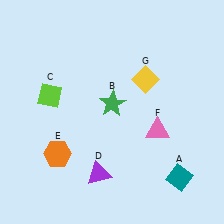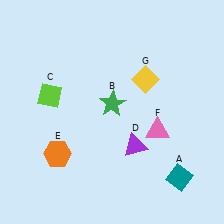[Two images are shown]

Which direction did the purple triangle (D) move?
The purple triangle (D) moved right.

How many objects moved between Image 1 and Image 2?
1 object moved between the two images.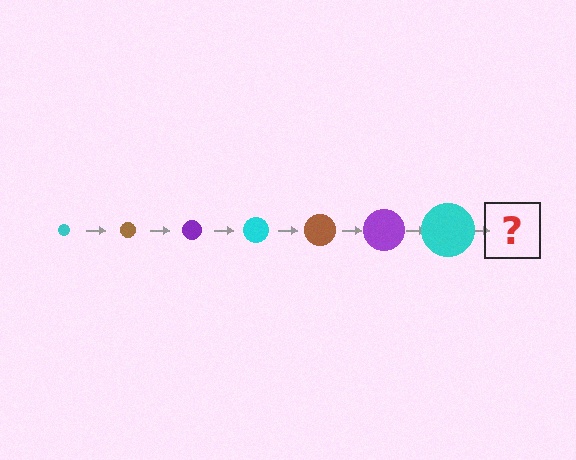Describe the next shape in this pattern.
It should be a brown circle, larger than the previous one.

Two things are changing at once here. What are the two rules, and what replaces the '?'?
The two rules are that the circle grows larger each step and the color cycles through cyan, brown, and purple. The '?' should be a brown circle, larger than the previous one.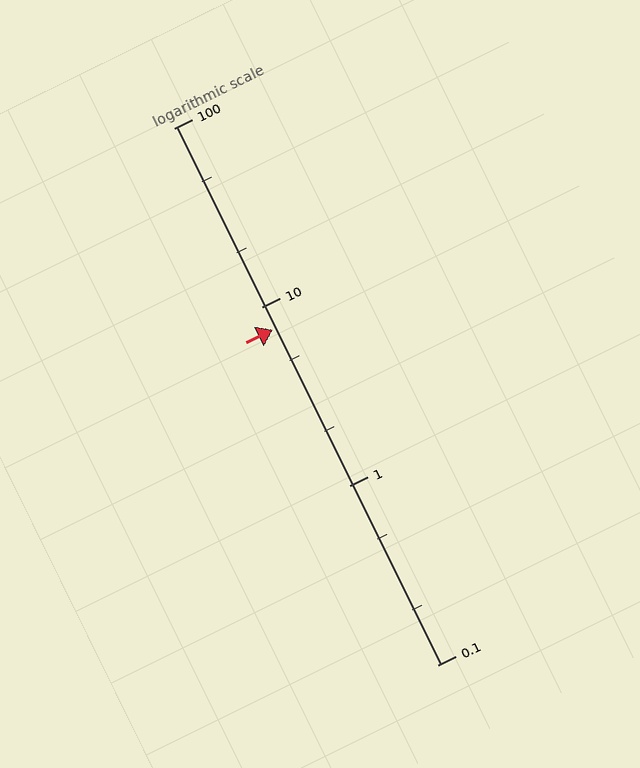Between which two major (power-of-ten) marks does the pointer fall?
The pointer is between 1 and 10.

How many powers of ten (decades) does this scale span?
The scale spans 3 decades, from 0.1 to 100.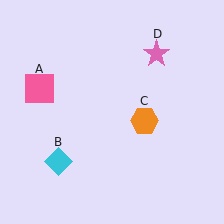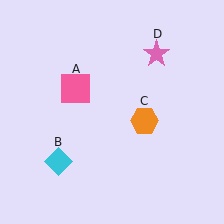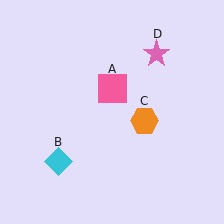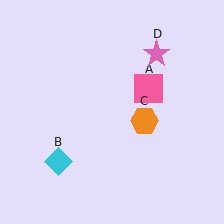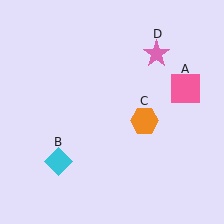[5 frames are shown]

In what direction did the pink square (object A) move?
The pink square (object A) moved right.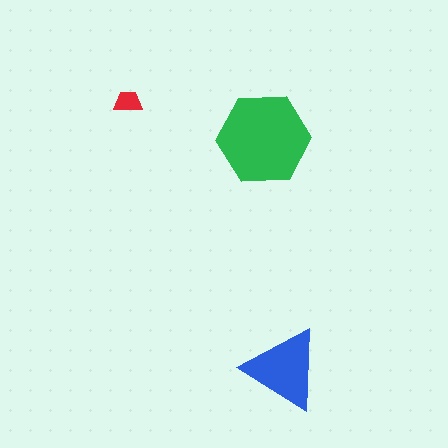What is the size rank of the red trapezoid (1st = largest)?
3rd.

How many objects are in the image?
There are 3 objects in the image.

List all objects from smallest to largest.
The red trapezoid, the blue triangle, the green hexagon.